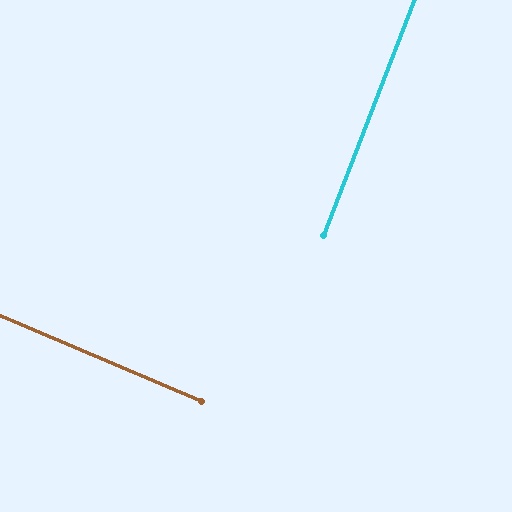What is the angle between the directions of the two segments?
Approximately 88 degrees.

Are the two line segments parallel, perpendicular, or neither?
Perpendicular — they meet at approximately 88°.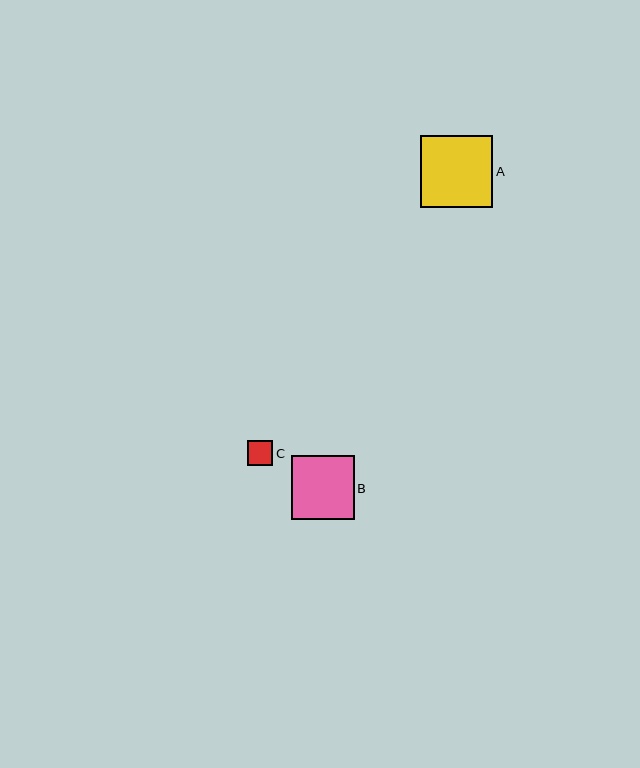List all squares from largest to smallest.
From largest to smallest: A, B, C.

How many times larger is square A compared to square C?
Square A is approximately 2.9 times the size of square C.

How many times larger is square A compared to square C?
Square A is approximately 2.9 times the size of square C.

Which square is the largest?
Square A is the largest with a size of approximately 73 pixels.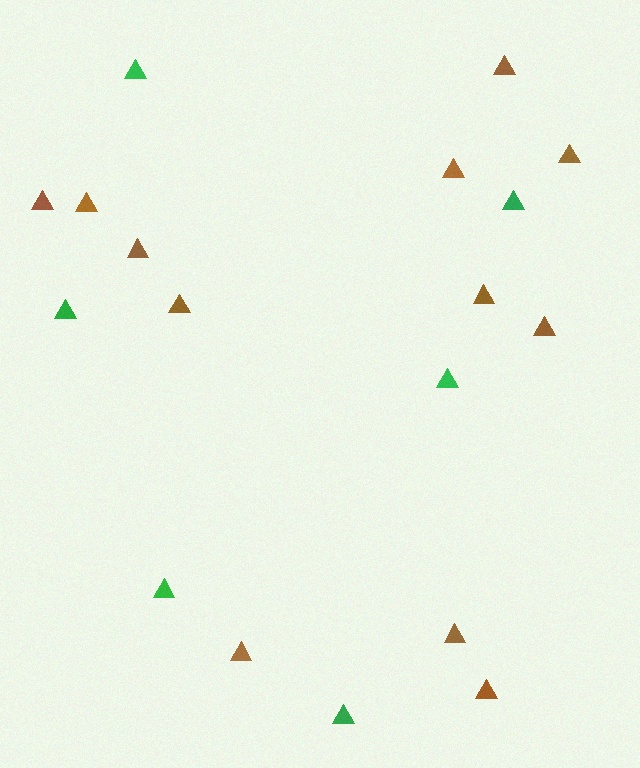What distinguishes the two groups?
There are 2 groups: one group of green triangles (6) and one group of brown triangles (12).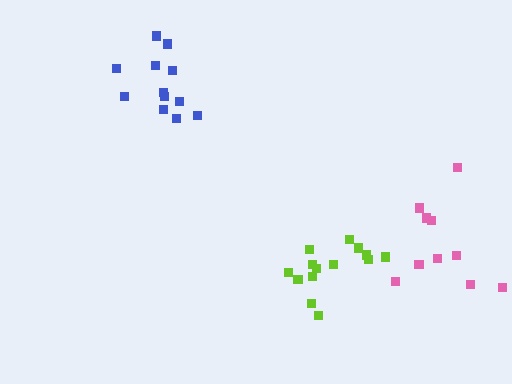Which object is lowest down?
The lime cluster is bottommost.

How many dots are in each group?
Group 1: 14 dots, Group 2: 12 dots, Group 3: 10 dots (36 total).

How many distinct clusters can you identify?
There are 3 distinct clusters.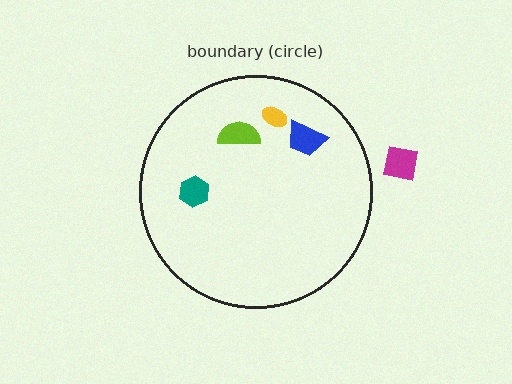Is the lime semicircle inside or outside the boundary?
Inside.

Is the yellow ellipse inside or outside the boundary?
Inside.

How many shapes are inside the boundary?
4 inside, 1 outside.